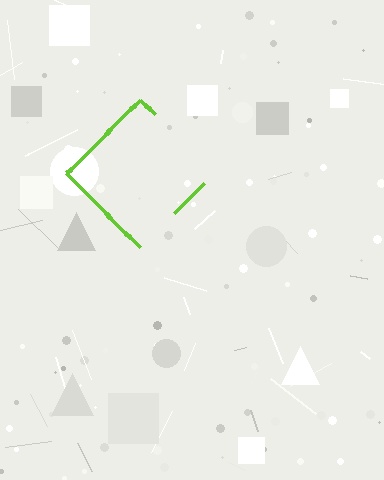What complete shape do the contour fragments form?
The contour fragments form a diamond.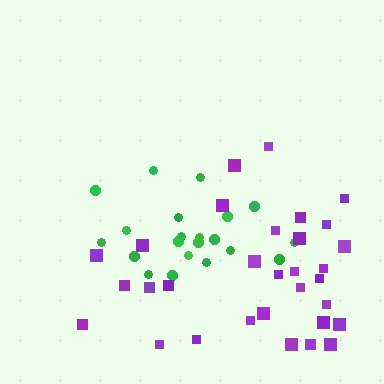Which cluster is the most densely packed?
Green.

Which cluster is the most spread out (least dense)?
Purple.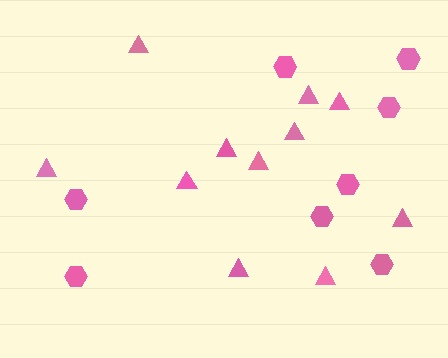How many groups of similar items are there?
There are 2 groups: one group of hexagons (8) and one group of triangles (11).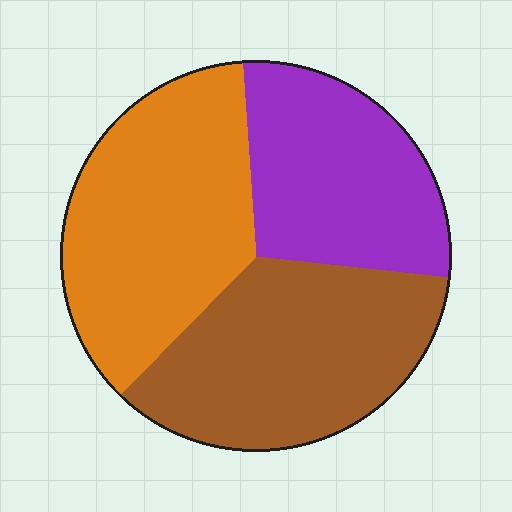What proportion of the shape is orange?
Orange covers about 35% of the shape.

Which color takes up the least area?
Purple, at roughly 30%.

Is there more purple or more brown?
Brown.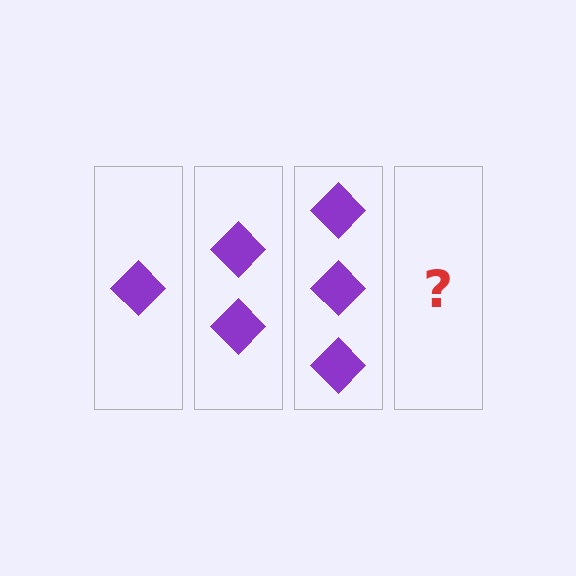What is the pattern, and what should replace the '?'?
The pattern is that each step adds one more diamond. The '?' should be 4 diamonds.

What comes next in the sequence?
The next element should be 4 diamonds.